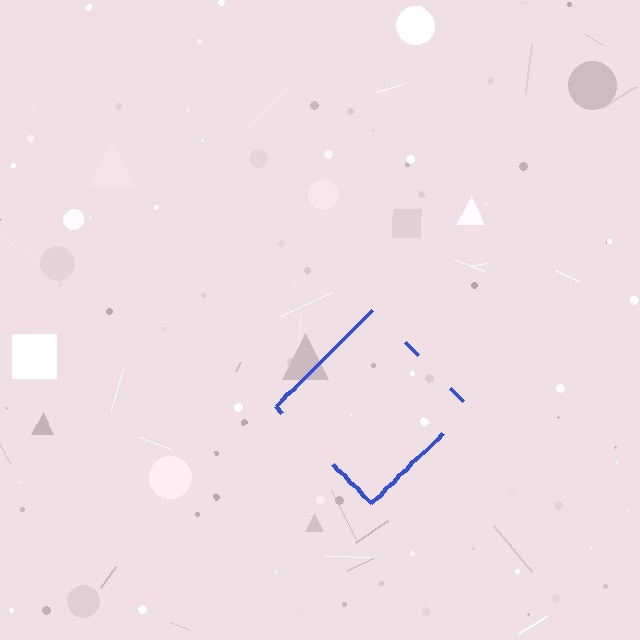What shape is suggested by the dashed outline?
The dashed outline suggests a diamond.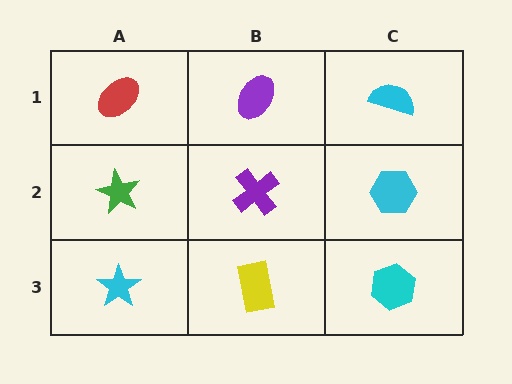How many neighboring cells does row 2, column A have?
3.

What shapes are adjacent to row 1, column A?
A green star (row 2, column A), a purple ellipse (row 1, column B).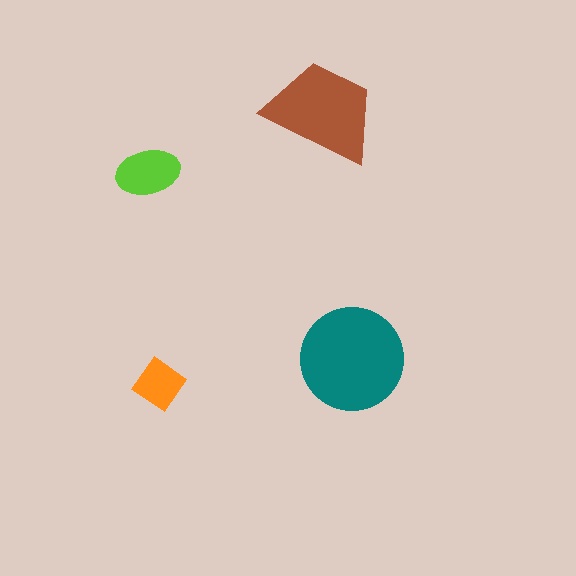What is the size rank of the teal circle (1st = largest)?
1st.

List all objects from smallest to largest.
The orange diamond, the lime ellipse, the brown trapezoid, the teal circle.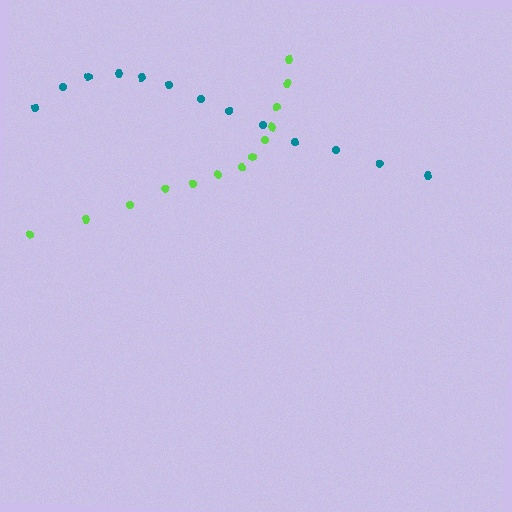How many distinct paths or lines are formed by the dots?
There are 2 distinct paths.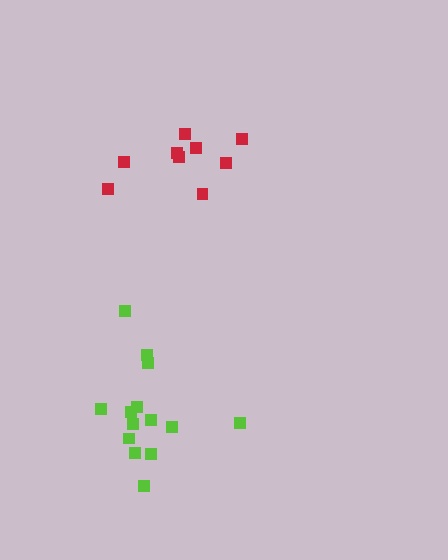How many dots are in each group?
Group 1: 9 dots, Group 2: 14 dots (23 total).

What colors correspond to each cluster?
The clusters are colored: red, lime.